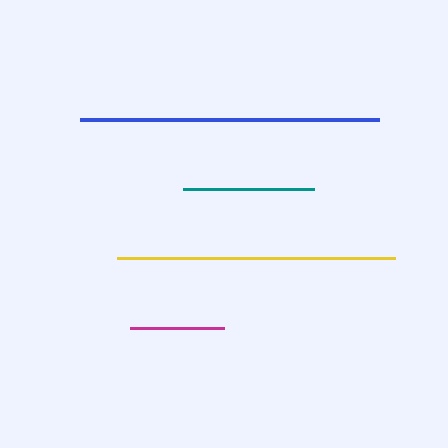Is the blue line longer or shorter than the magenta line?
The blue line is longer than the magenta line.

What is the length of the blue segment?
The blue segment is approximately 299 pixels long.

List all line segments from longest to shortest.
From longest to shortest: blue, yellow, teal, magenta.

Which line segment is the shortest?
The magenta line is the shortest at approximately 94 pixels.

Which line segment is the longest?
The blue line is the longest at approximately 299 pixels.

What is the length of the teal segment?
The teal segment is approximately 130 pixels long.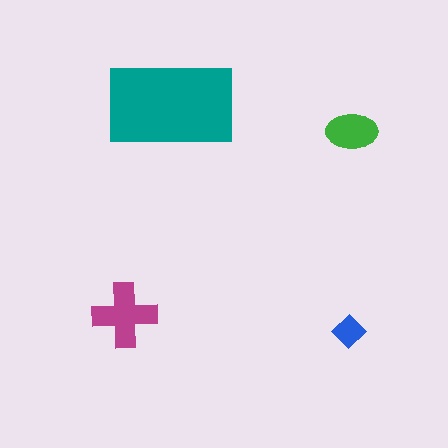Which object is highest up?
The teal rectangle is topmost.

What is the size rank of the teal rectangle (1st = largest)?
1st.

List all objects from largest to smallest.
The teal rectangle, the magenta cross, the green ellipse, the blue diamond.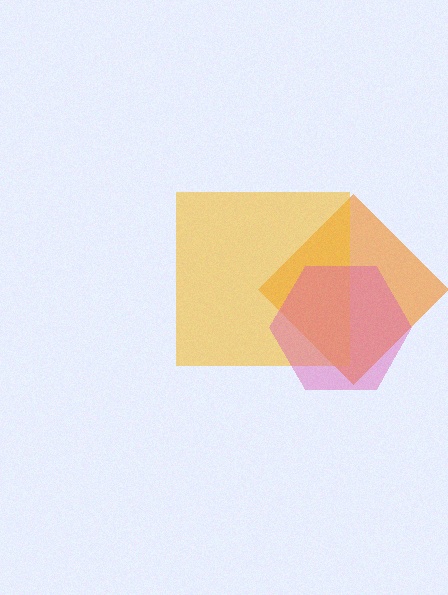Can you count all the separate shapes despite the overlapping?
Yes, there are 3 separate shapes.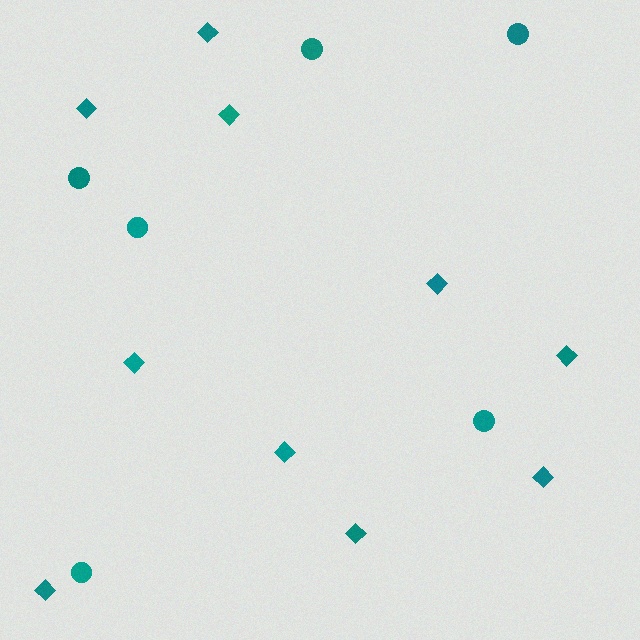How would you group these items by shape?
There are 2 groups: one group of circles (6) and one group of diamonds (10).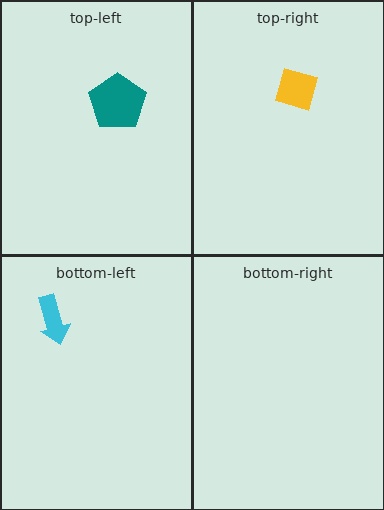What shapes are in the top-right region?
The yellow diamond.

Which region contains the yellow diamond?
The top-right region.